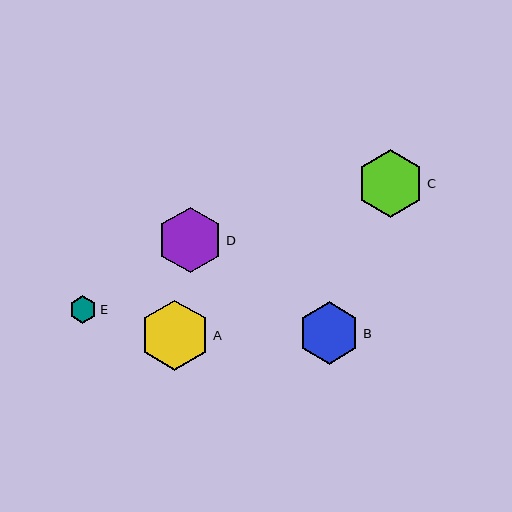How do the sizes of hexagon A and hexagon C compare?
Hexagon A and hexagon C are approximately the same size.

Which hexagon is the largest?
Hexagon A is the largest with a size of approximately 70 pixels.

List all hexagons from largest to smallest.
From largest to smallest: A, C, D, B, E.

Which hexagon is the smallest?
Hexagon E is the smallest with a size of approximately 27 pixels.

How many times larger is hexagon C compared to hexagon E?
Hexagon C is approximately 2.5 times the size of hexagon E.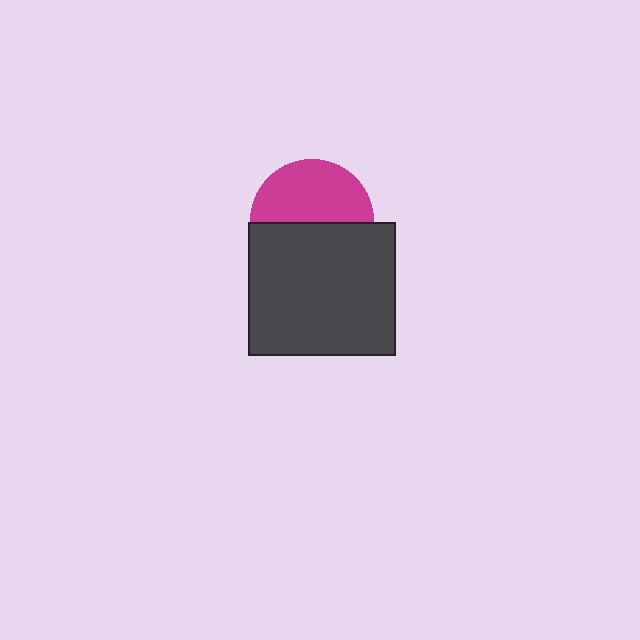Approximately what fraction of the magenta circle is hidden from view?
Roughly 50% of the magenta circle is hidden behind the dark gray rectangle.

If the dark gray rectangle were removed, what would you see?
You would see the complete magenta circle.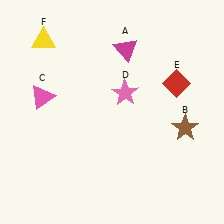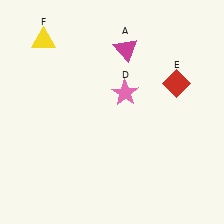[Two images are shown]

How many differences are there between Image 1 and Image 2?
There are 2 differences between the two images.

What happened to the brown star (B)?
The brown star (B) was removed in Image 2. It was in the bottom-right area of Image 1.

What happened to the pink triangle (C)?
The pink triangle (C) was removed in Image 2. It was in the top-left area of Image 1.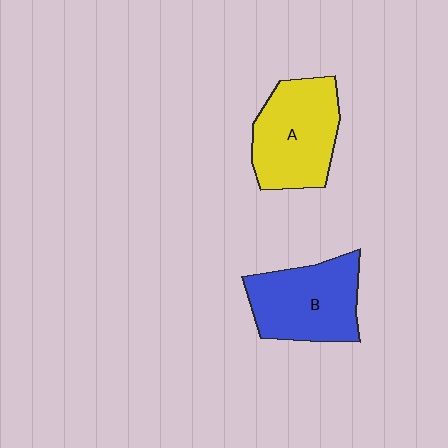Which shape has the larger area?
Shape A (yellow).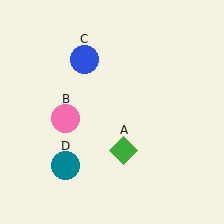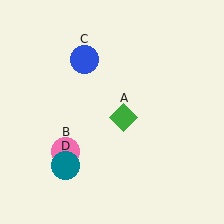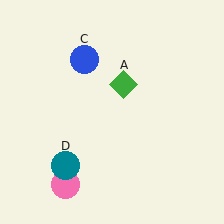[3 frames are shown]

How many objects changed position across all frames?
2 objects changed position: green diamond (object A), pink circle (object B).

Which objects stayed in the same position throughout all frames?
Blue circle (object C) and teal circle (object D) remained stationary.